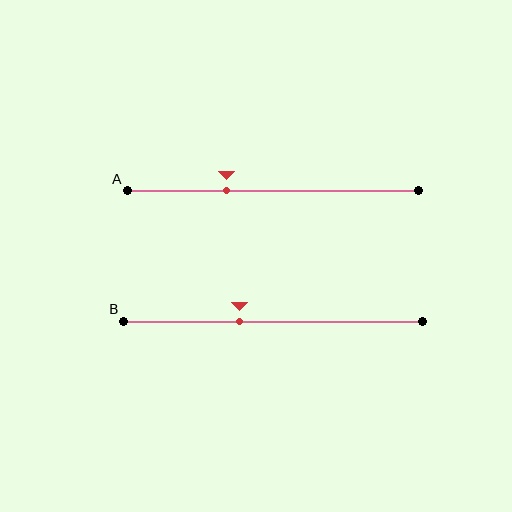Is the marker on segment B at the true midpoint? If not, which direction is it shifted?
No, the marker on segment B is shifted to the left by about 11% of the segment length.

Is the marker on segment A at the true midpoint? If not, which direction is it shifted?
No, the marker on segment A is shifted to the left by about 16% of the segment length.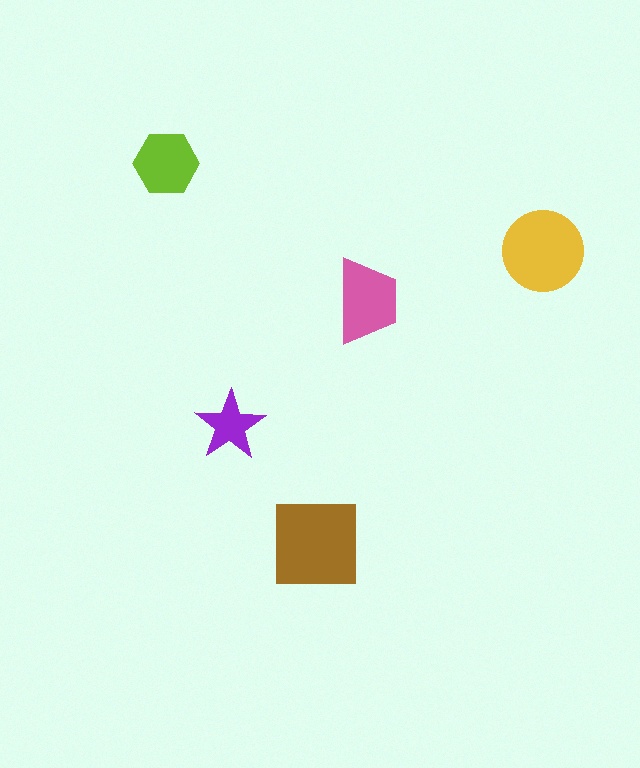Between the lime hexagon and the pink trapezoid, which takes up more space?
The pink trapezoid.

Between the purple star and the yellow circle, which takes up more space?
The yellow circle.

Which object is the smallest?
The purple star.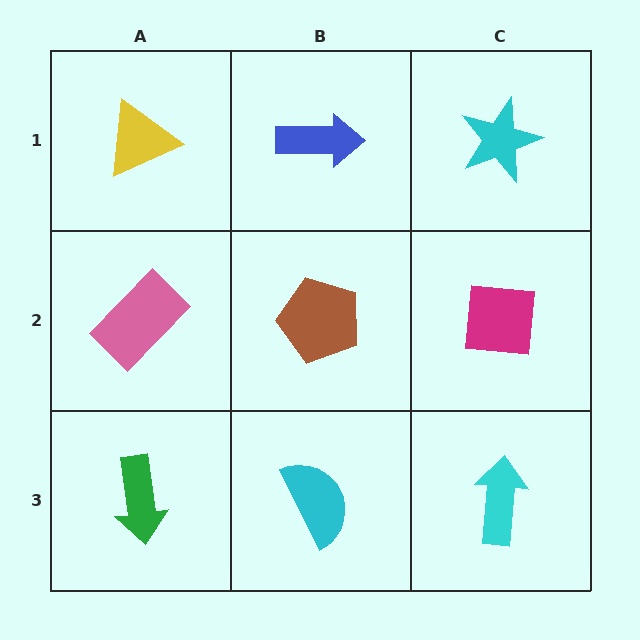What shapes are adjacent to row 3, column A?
A pink rectangle (row 2, column A), a cyan semicircle (row 3, column B).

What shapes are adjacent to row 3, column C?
A magenta square (row 2, column C), a cyan semicircle (row 3, column B).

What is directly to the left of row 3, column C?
A cyan semicircle.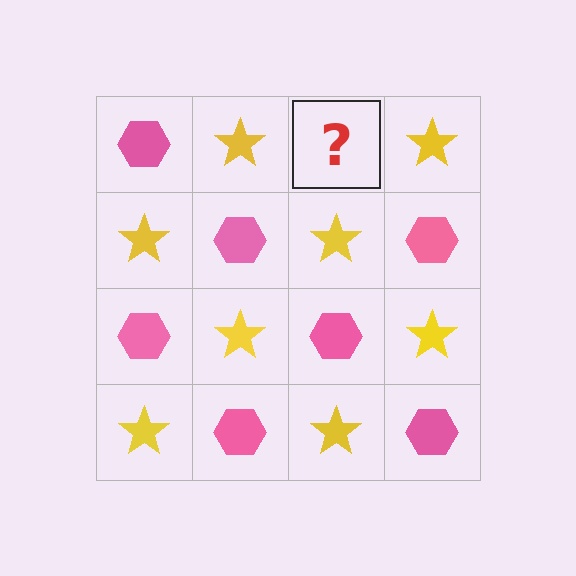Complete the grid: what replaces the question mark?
The question mark should be replaced with a pink hexagon.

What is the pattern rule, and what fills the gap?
The rule is that it alternates pink hexagon and yellow star in a checkerboard pattern. The gap should be filled with a pink hexagon.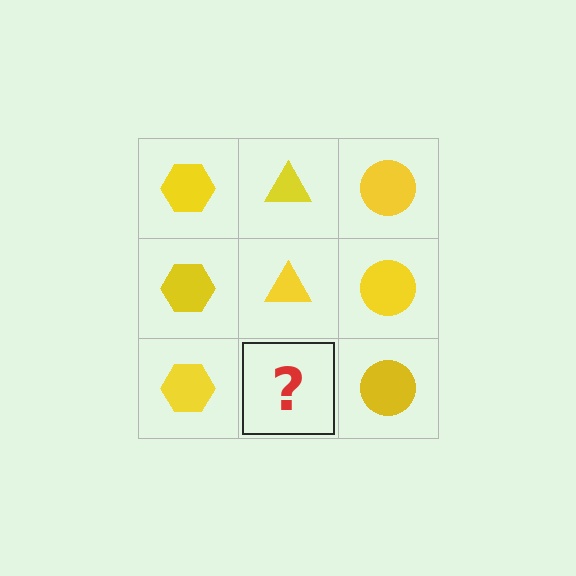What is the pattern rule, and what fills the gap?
The rule is that each column has a consistent shape. The gap should be filled with a yellow triangle.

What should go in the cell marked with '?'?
The missing cell should contain a yellow triangle.